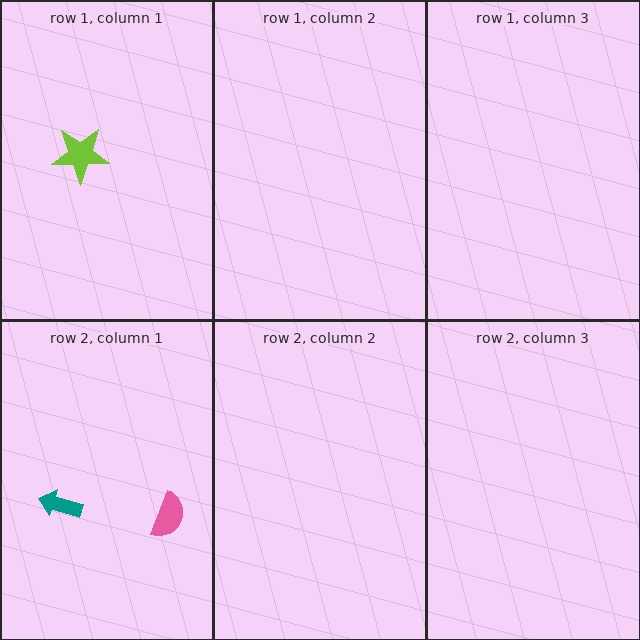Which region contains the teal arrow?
The row 2, column 1 region.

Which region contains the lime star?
The row 1, column 1 region.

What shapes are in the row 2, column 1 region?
The pink semicircle, the teal arrow.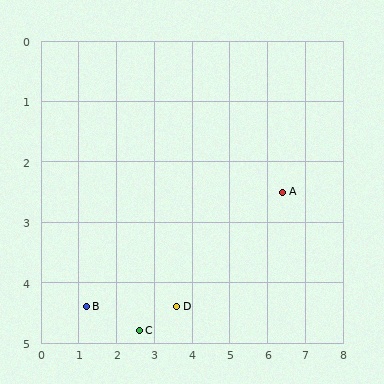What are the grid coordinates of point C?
Point C is at approximately (2.6, 4.8).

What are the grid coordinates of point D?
Point D is at approximately (3.6, 4.4).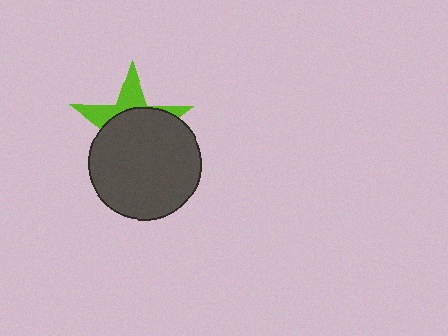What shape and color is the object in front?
The object in front is a dark gray circle.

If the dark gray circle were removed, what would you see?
You would see the complete lime star.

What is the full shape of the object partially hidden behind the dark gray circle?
The partially hidden object is a lime star.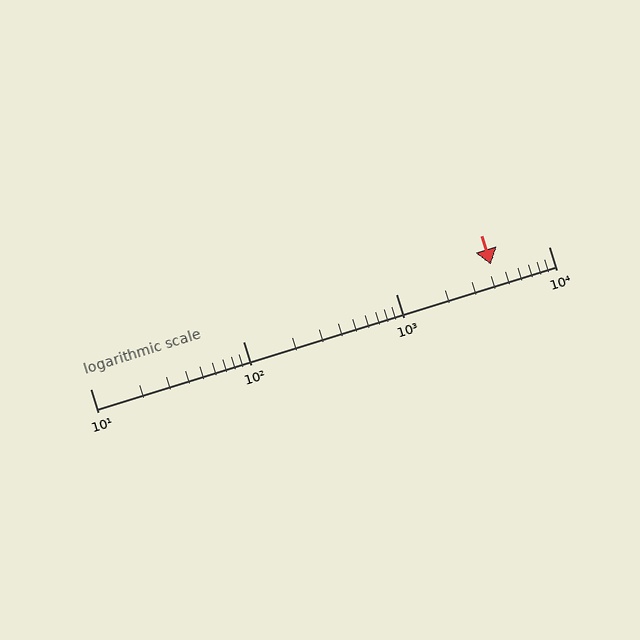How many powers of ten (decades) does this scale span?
The scale spans 3 decades, from 10 to 10000.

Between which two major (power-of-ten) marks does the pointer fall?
The pointer is between 1000 and 10000.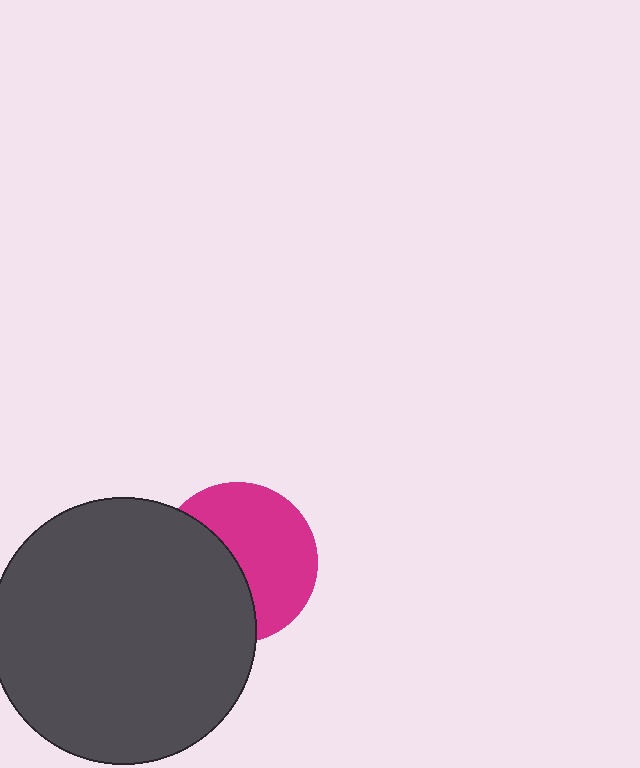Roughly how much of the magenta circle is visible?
About half of it is visible (roughly 56%).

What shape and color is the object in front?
The object in front is a dark gray circle.